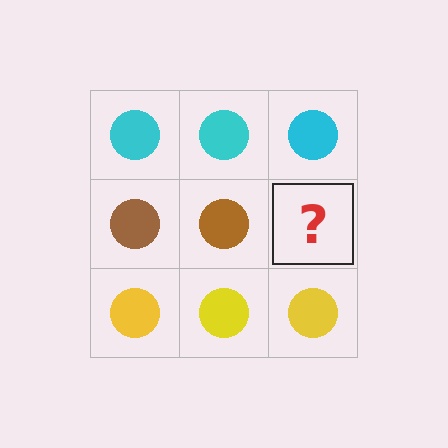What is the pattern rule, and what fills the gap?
The rule is that each row has a consistent color. The gap should be filled with a brown circle.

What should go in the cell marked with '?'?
The missing cell should contain a brown circle.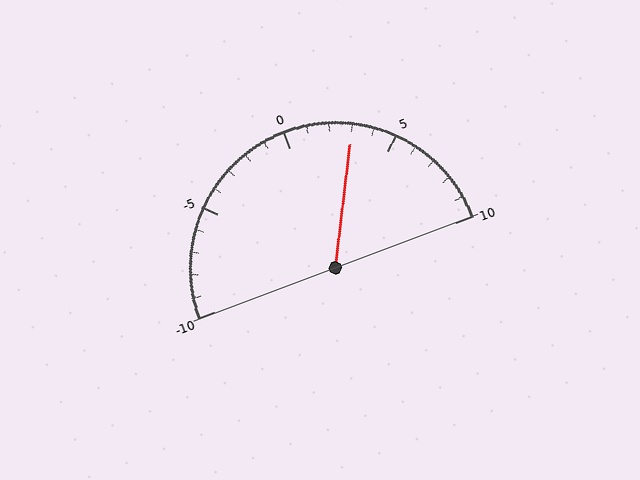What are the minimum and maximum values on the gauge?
The gauge ranges from -10 to 10.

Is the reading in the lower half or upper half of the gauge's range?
The reading is in the upper half of the range (-10 to 10).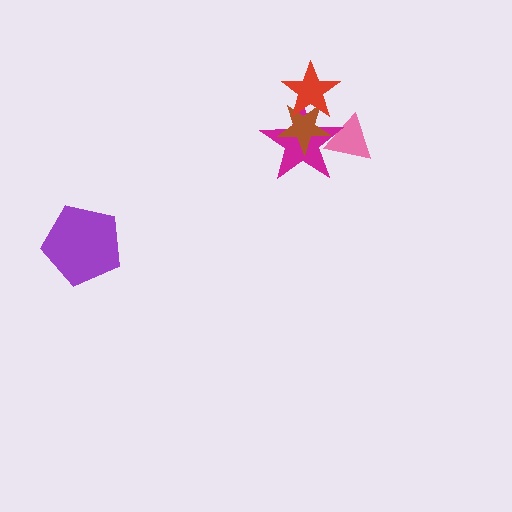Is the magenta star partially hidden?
Yes, it is partially covered by another shape.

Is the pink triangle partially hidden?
Yes, it is partially covered by another shape.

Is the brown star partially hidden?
Yes, it is partially covered by another shape.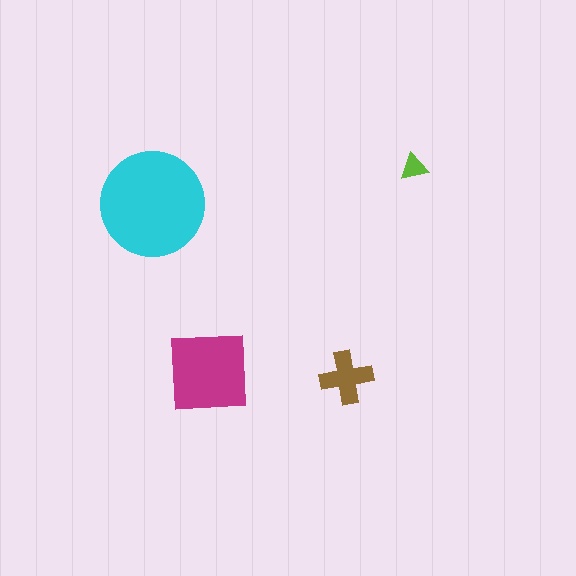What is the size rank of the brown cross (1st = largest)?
3rd.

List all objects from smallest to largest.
The lime triangle, the brown cross, the magenta square, the cyan circle.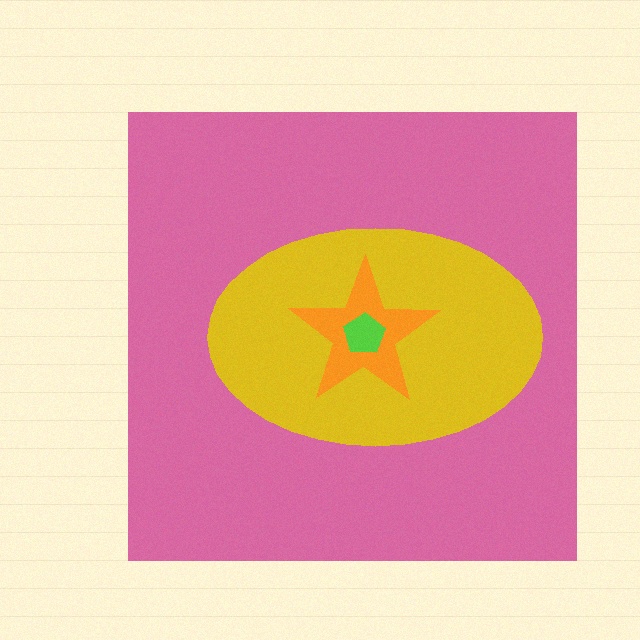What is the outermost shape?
The pink square.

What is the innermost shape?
The lime pentagon.